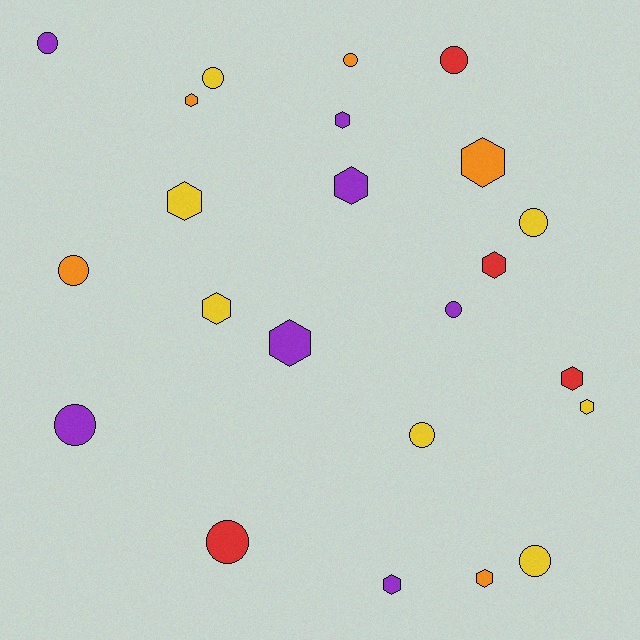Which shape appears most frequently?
Hexagon, with 12 objects.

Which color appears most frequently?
Yellow, with 7 objects.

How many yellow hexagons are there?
There are 3 yellow hexagons.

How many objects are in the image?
There are 23 objects.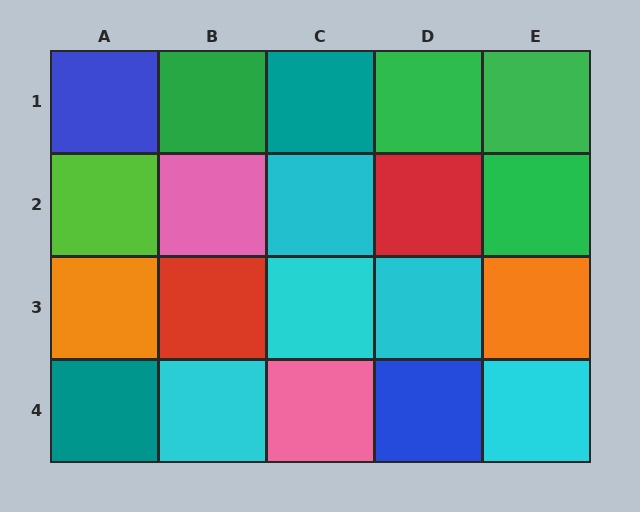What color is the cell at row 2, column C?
Cyan.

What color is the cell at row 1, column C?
Teal.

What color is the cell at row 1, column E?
Green.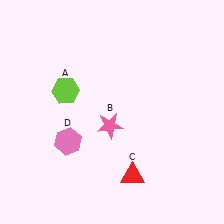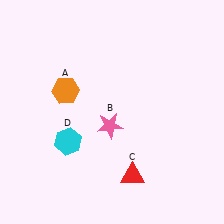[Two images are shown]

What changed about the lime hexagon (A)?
In Image 1, A is lime. In Image 2, it changed to orange.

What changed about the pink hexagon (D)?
In Image 1, D is pink. In Image 2, it changed to cyan.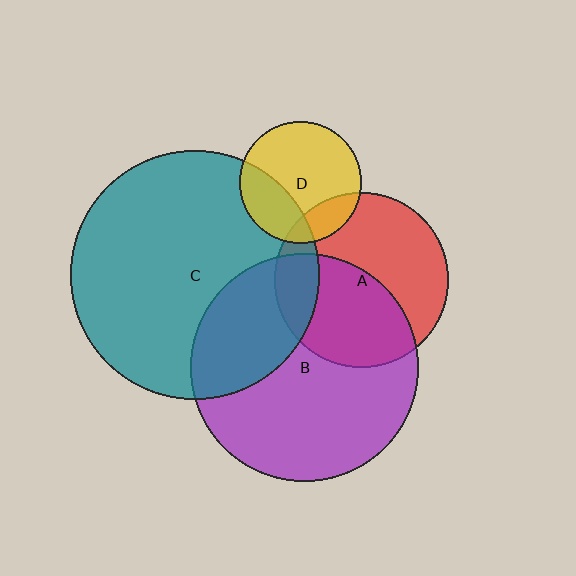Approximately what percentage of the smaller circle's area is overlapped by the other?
Approximately 30%.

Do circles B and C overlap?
Yes.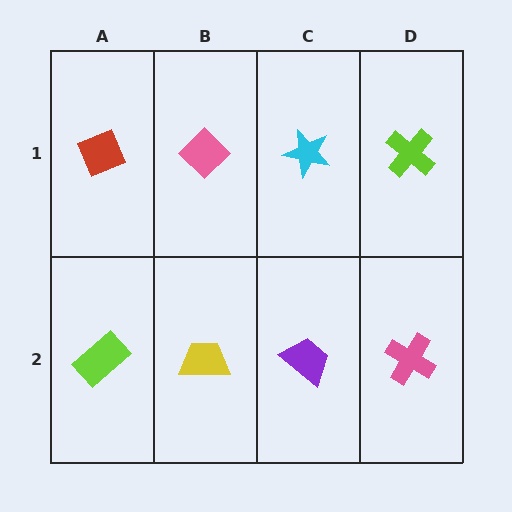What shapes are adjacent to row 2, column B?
A pink diamond (row 1, column B), a lime rectangle (row 2, column A), a purple trapezoid (row 2, column C).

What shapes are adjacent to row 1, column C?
A purple trapezoid (row 2, column C), a pink diamond (row 1, column B), a lime cross (row 1, column D).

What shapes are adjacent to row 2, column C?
A cyan star (row 1, column C), a yellow trapezoid (row 2, column B), a pink cross (row 2, column D).